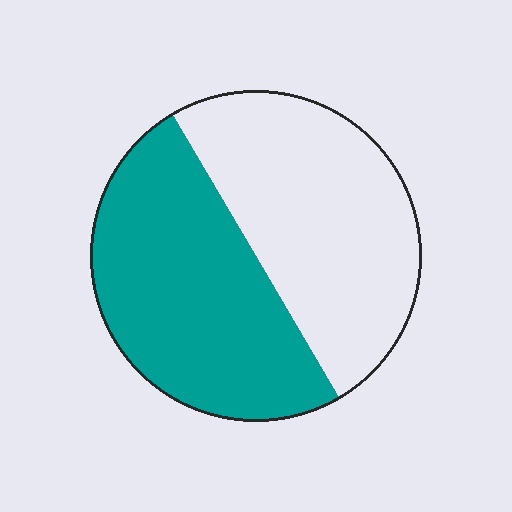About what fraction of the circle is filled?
About one half (1/2).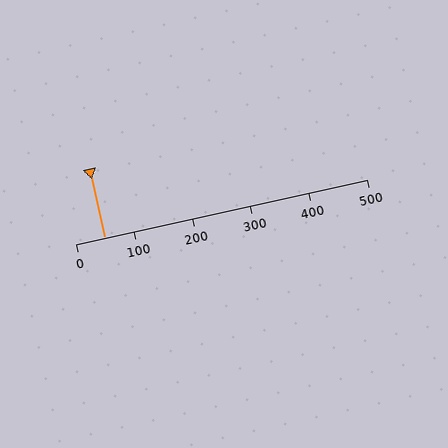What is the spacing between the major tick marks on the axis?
The major ticks are spaced 100 apart.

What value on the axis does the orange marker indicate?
The marker indicates approximately 50.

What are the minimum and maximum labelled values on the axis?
The axis runs from 0 to 500.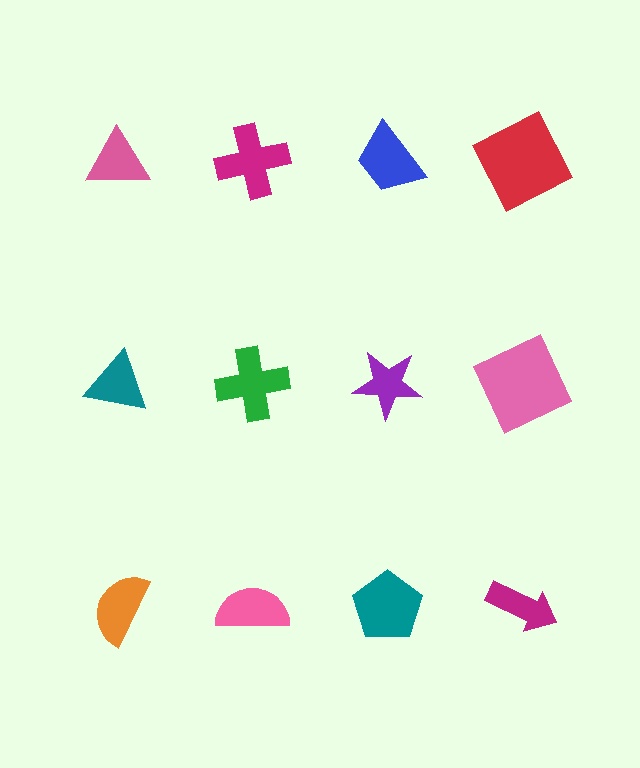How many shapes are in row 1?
4 shapes.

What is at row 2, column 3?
A purple star.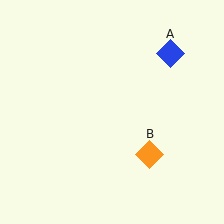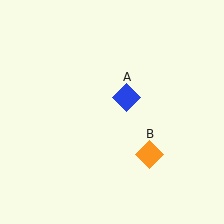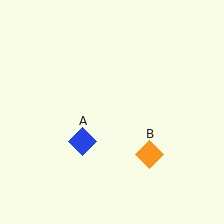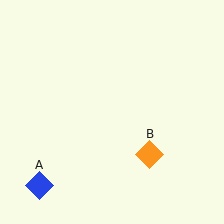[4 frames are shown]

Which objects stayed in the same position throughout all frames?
Orange diamond (object B) remained stationary.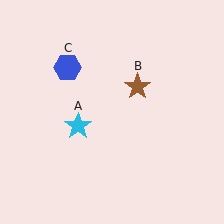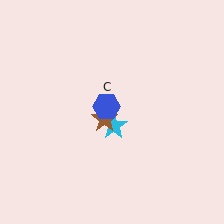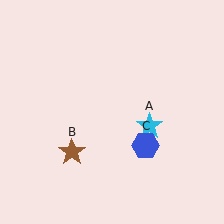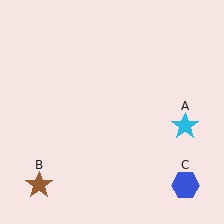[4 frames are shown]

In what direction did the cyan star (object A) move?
The cyan star (object A) moved right.